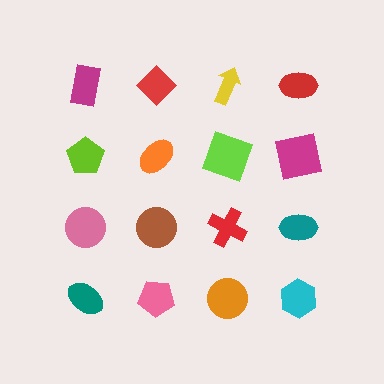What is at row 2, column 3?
A lime square.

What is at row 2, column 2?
An orange ellipse.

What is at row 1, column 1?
A magenta rectangle.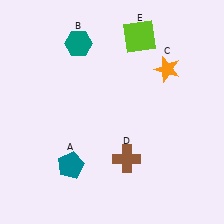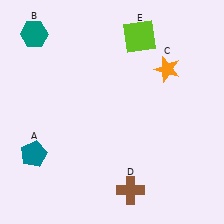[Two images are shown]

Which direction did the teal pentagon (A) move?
The teal pentagon (A) moved left.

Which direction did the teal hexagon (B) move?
The teal hexagon (B) moved left.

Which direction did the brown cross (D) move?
The brown cross (D) moved down.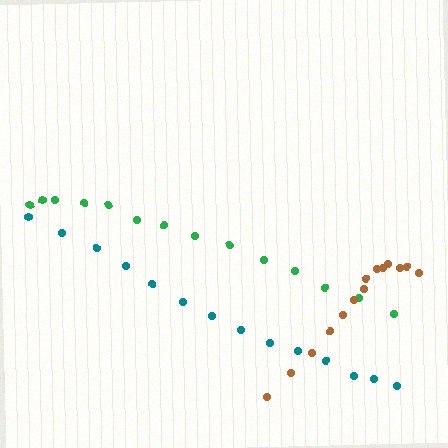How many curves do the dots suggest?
There are 3 distinct paths.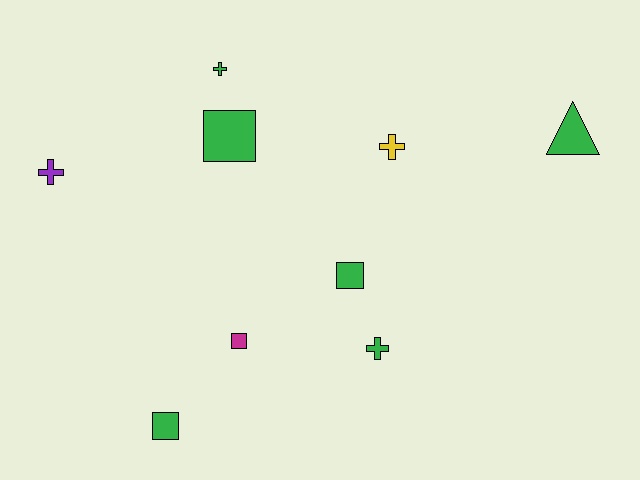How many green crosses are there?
There are 2 green crosses.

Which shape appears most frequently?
Square, with 4 objects.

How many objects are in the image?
There are 9 objects.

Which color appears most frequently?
Green, with 6 objects.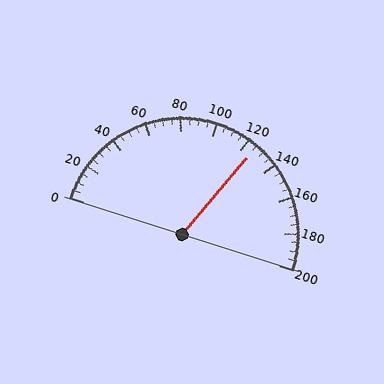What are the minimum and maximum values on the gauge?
The gauge ranges from 0 to 200.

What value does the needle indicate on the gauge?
The needle indicates approximately 125.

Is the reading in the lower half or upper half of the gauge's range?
The reading is in the upper half of the range (0 to 200).